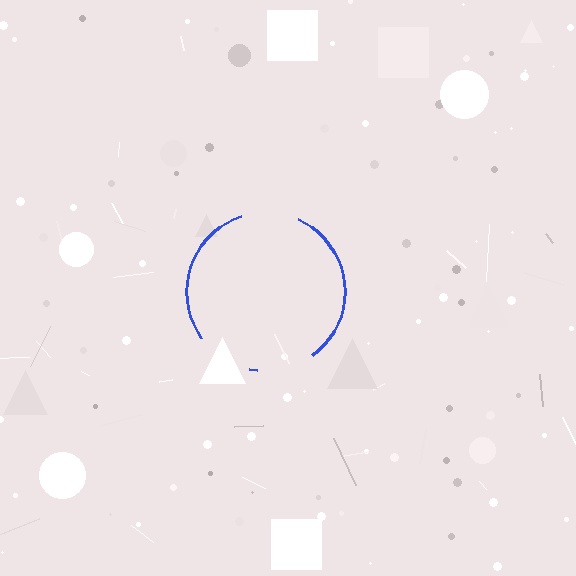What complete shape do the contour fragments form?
The contour fragments form a circle.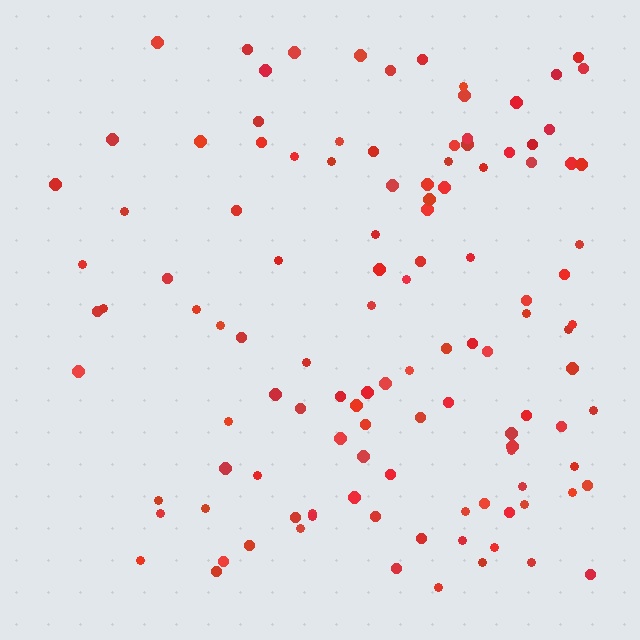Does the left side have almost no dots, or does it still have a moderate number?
Still a moderate number, just noticeably fewer than the right.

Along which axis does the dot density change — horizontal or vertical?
Horizontal.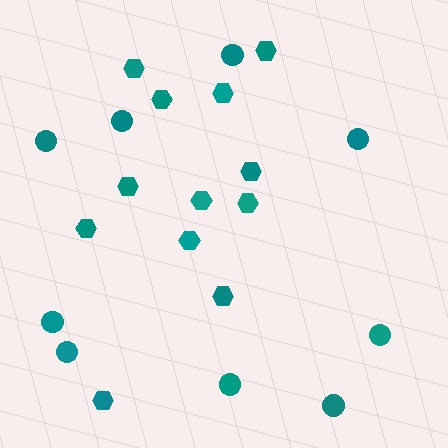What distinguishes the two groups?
There are 2 groups: one group of hexagons (12) and one group of circles (9).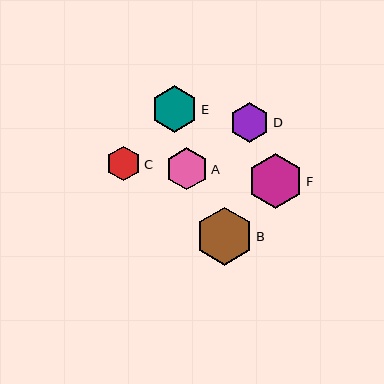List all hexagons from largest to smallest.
From largest to smallest: B, F, E, A, D, C.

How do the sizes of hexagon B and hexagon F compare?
Hexagon B and hexagon F are approximately the same size.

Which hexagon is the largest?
Hexagon B is the largest with a size of approximately 58 pixels.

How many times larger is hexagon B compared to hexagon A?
Hexagon B is approximately 1.4 times the size of hexagon A.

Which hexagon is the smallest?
Hexagon C is the smallest with a size of approximately 35 pixels.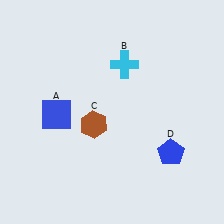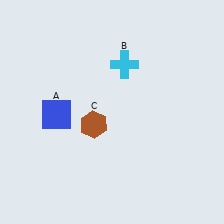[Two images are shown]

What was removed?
The blue pentagon (D) was removed in Image 2.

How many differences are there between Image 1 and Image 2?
There is 1 difference between the two images.